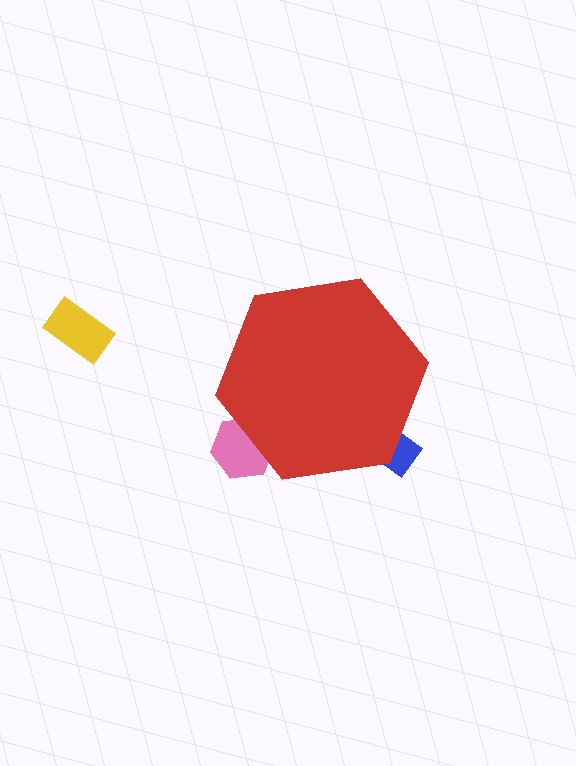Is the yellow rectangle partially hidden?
No, the yellow rectangle is fully visible.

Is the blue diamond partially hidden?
Yes, the blue diamond is partially hidden behind the red hexagon.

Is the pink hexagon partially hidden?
Yes, the pink hexagon is partially hidden behind the red hexagon.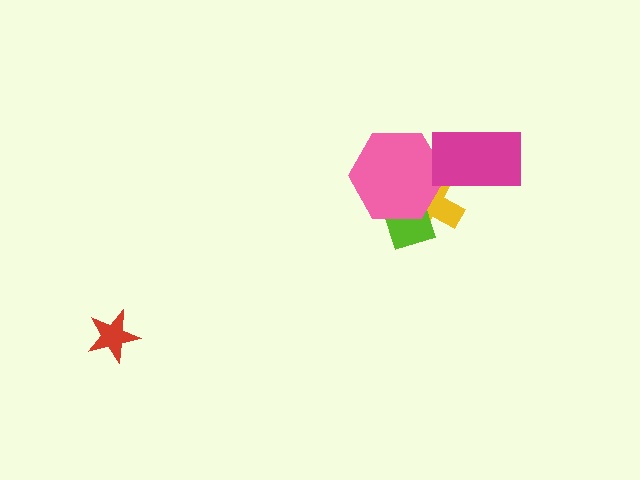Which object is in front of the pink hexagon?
The magenta rectangle is in front of the pink hexagon.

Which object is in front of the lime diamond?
The pink hexagon is in front of the lime diamond.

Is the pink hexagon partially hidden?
Yes, it is partially covered by another shape.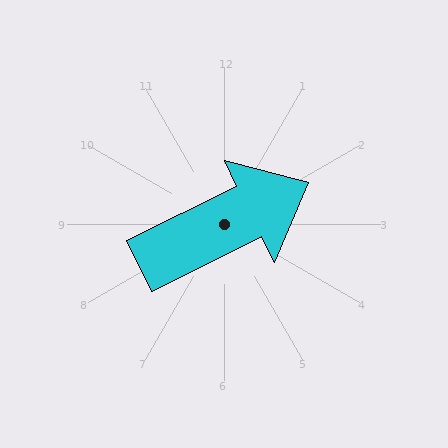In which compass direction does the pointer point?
Northeast.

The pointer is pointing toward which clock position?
Roughly 2 o'clock.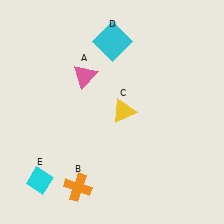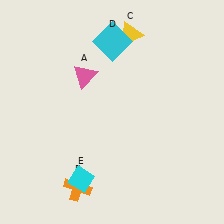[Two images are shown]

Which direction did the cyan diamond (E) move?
The cyan diamond (E) moved right.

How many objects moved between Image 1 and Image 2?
2 objects moved between the two images.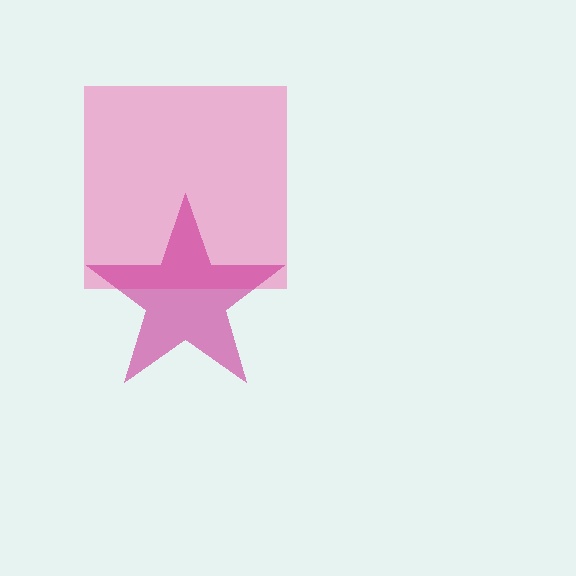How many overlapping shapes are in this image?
There are 2 overlapping shapes in the image.